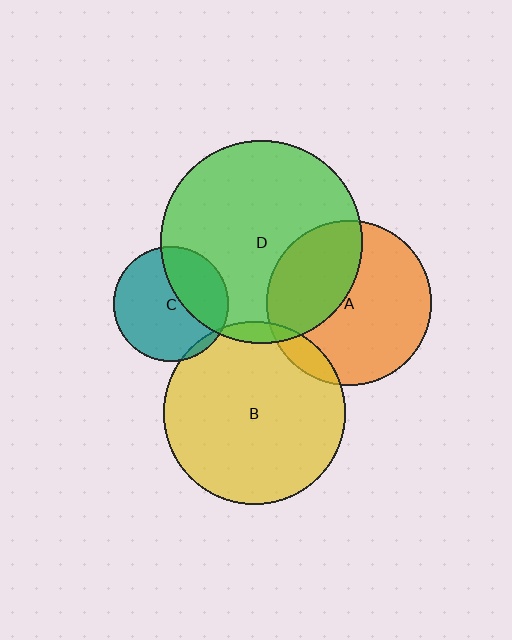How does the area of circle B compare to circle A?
Approximately 1.2 times.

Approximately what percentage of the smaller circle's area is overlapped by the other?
Approximately 35%.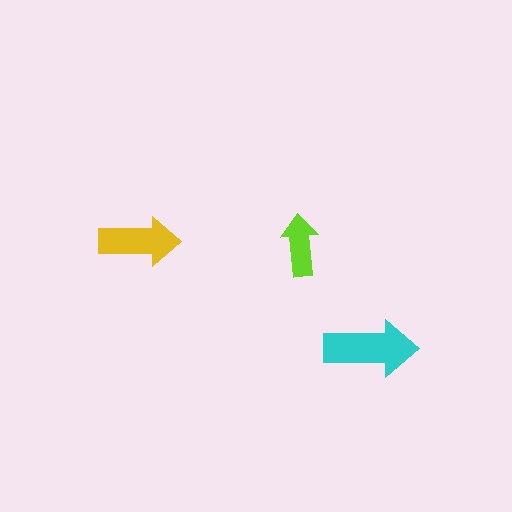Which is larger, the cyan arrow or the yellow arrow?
The cyan one.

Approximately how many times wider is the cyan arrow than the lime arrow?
About 1.5 times wider.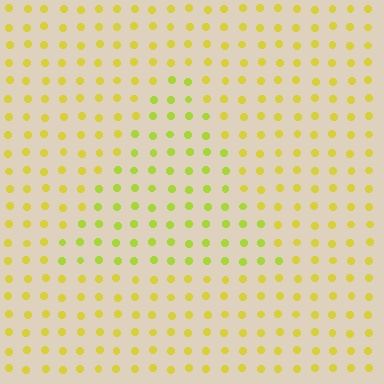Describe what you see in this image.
The image is filled with small yellow elements in a uniform arrangement. A triangle-shaped region is visible where the elements are tinted to a slightly different hue, forming a subtle color boundary.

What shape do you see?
I see a triangle.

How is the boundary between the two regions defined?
The boundary is defined purely by a slight shift in hue (about 21 degrees). Spacing, size, and orientation are identical on both sides.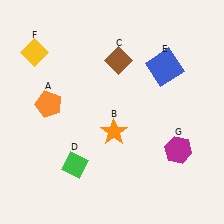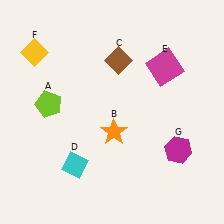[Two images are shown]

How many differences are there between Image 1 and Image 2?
There are 3 differences between the two images.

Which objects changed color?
A changed from orange to lime. D changed from green to cyan. E changed from blue to magenta.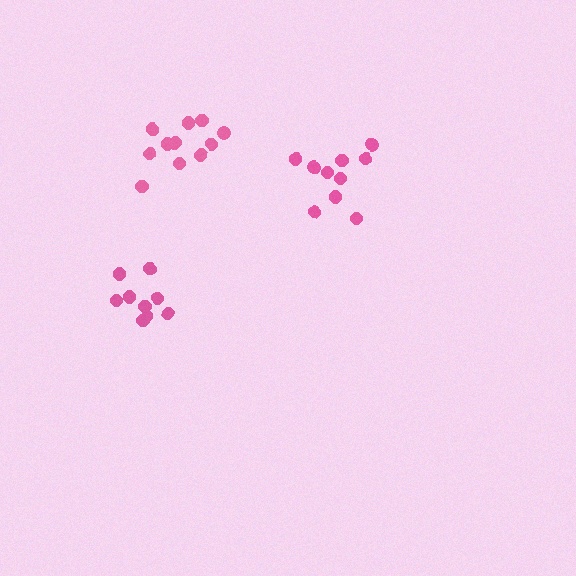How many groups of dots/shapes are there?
There are 3 groups.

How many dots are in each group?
Group 1: 9 dots, Group 2: 10 dots, Group 3: 12 dots (31 total).